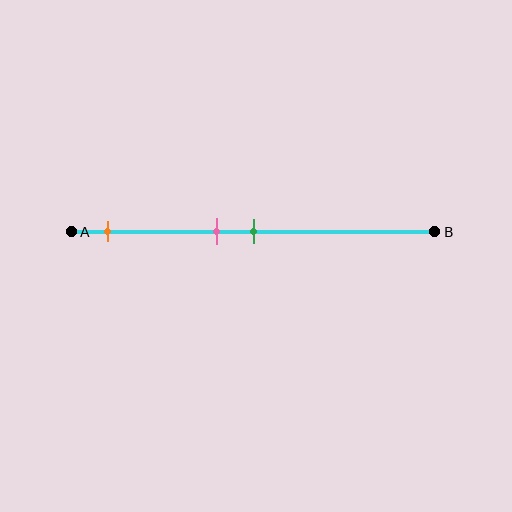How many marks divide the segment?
There are 3 marks dividing the segment.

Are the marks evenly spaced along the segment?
No, the marks are not evenly spaced.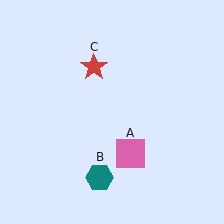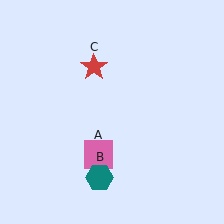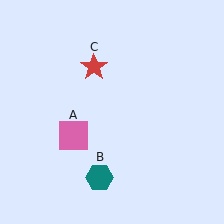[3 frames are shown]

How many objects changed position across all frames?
1 object changed position: pink square (object A).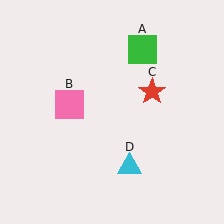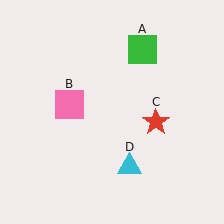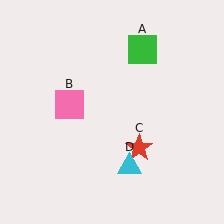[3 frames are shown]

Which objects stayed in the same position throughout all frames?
Green square (object A) and pink square (object B) and cyan triangle (object D) remained stationary.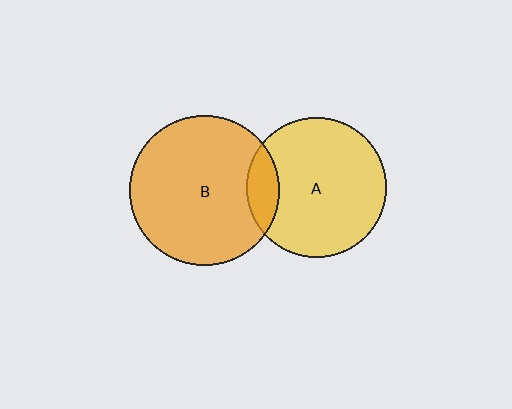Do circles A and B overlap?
Yes.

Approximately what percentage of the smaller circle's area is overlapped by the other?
Approximately 15%.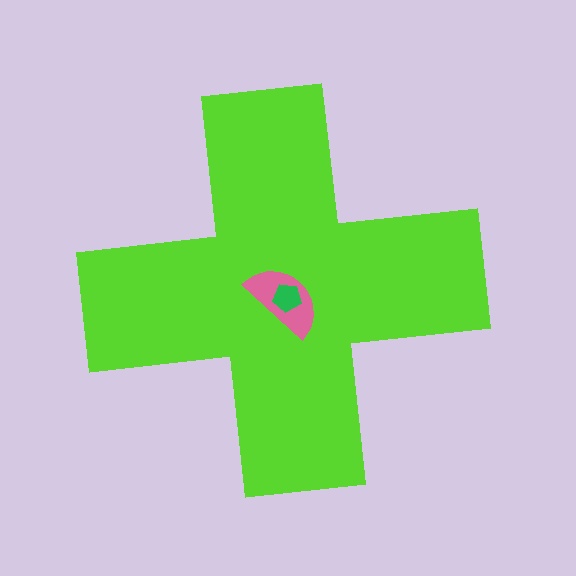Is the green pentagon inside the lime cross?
Yes.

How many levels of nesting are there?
3.